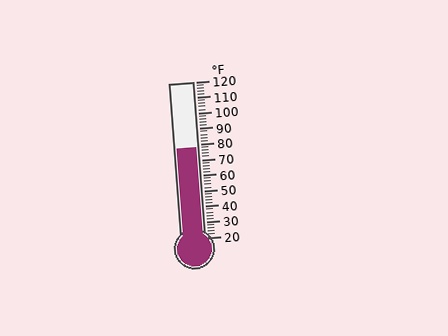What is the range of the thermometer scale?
The thermometer scale ranges from 20°F to 120°F.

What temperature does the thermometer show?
The thermometer shows approximately 78°F.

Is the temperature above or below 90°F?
The temperature is below 90°F.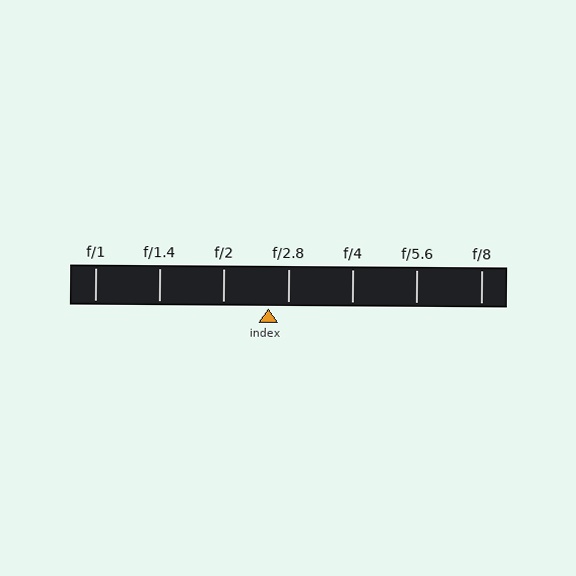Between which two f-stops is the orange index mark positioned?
The index mark is between f/2 and f/2.8.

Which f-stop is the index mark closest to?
The index mark is closest to f/2.8.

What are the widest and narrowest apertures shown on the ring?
The widest aperture shown is f/1 and the narrowest is f/8.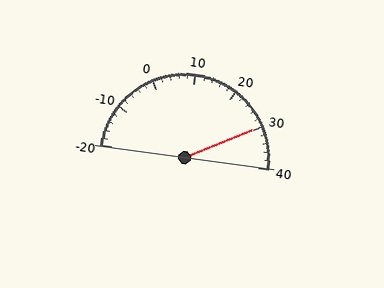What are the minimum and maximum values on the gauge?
The gauge ranges from -20 to 40.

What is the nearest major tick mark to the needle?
The nearest major tick mark is 30.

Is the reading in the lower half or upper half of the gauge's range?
The reading is in the upper half of the range (-20 to 40).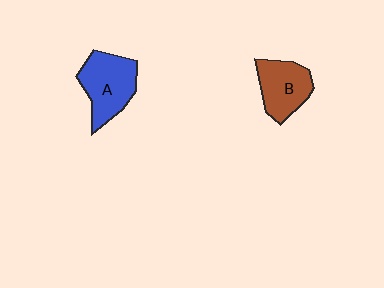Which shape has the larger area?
Shape A (blue).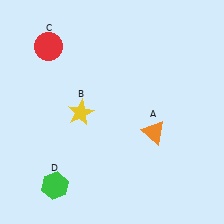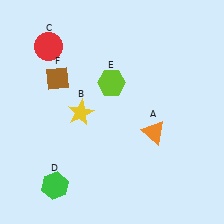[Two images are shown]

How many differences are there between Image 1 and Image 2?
There are 2 differences between the two images.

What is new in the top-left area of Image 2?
A brown diamond (F) was added in the top-left area of Image 2.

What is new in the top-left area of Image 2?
A lime hexagon (E) was added in the top-left area of Image 2.